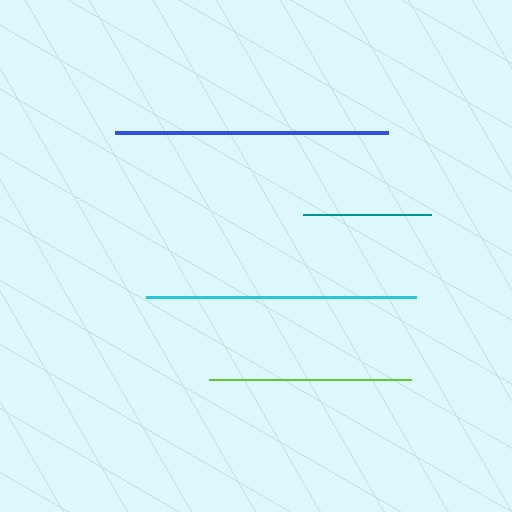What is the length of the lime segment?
The lime segment is approximately 202 pixels long.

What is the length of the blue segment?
The blue segment is approximately 273 pixels long.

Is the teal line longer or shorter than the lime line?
The lime line is longer than the teal line.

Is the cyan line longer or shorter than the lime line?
The cyan line is longer than the lime line.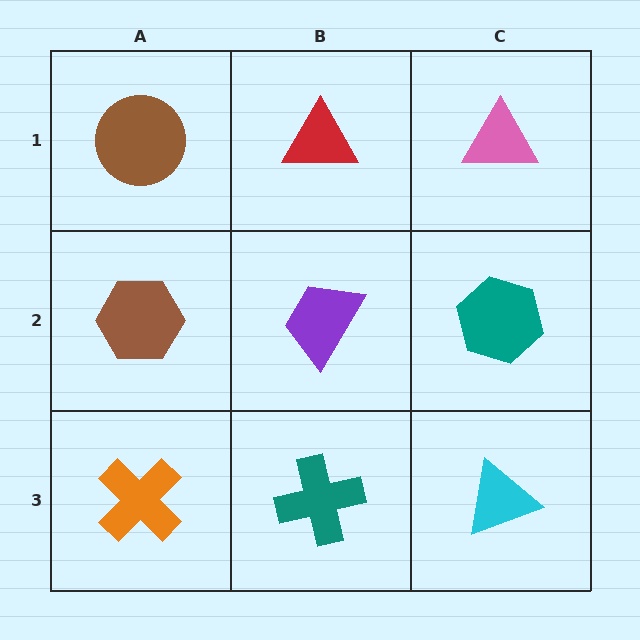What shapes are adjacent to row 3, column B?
A purple trapezoid (row 2, column B), an orange cross (row 3, column A), a cyan triangle (row 3, column C).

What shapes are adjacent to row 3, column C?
A teal hexagon (row 2, column C), a teal cross (row 3, column B).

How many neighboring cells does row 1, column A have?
2.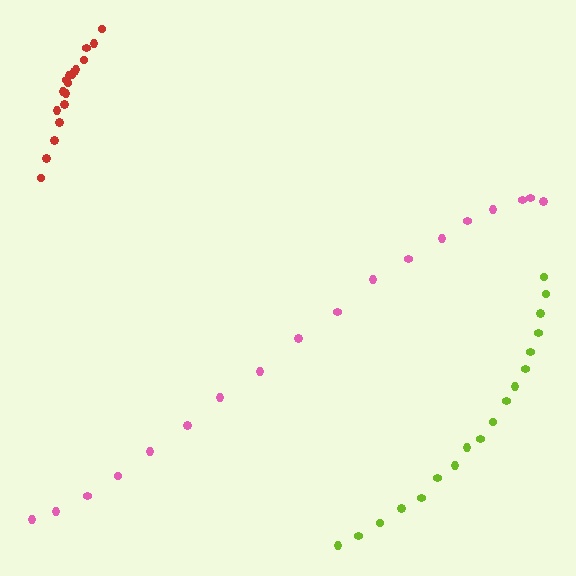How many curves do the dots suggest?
There are 3 distinct paths.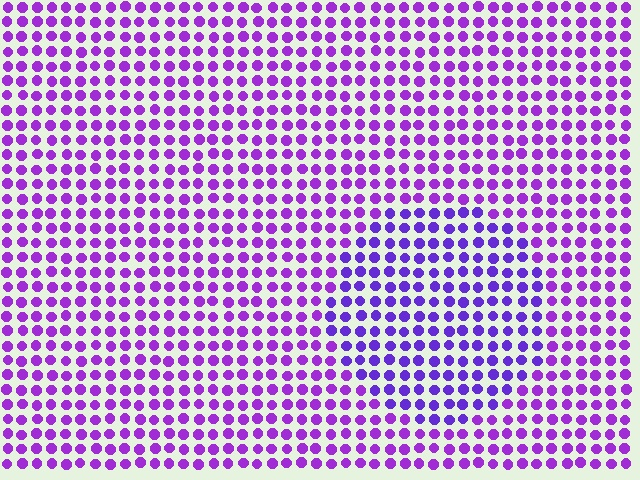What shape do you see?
I see a circle.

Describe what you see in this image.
The image is filled with small purple elements in a uniform arrangement. A circle-shaped region is visible where the elements are tinted to a slightly different hue, forming a subtle color boundary.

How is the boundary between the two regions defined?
The boundary is defined purely by a slight shift in hue (about 21 degrees). Spacing, size, and orientation are identical on both sides.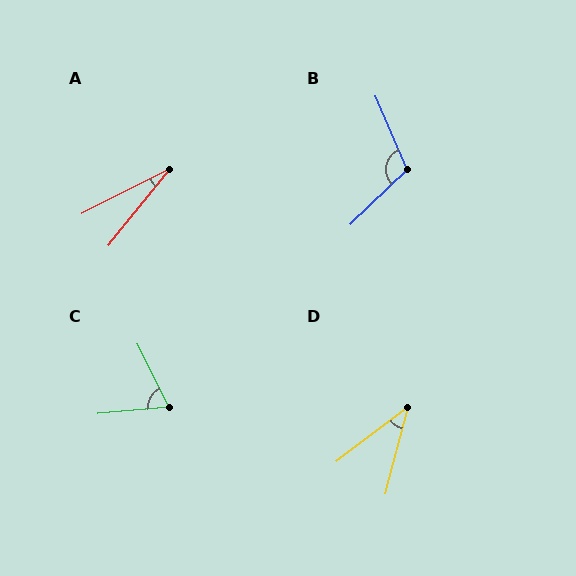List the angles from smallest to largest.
A (24°), D (38°), C (69°), B (111°).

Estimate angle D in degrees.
Approximately 38 degrees.